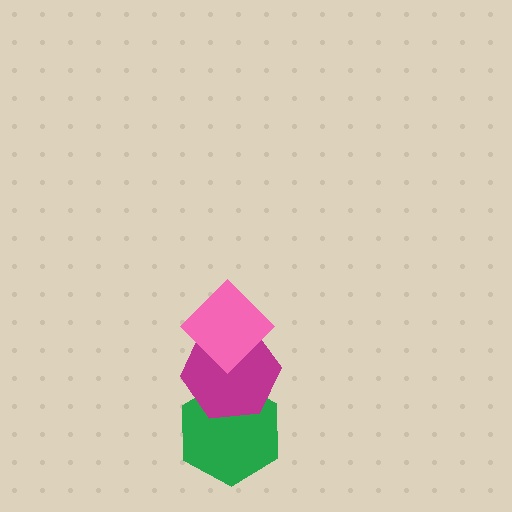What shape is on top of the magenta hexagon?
The pink diamond is on top of the magenta hexagon.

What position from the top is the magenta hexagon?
The magenta hexagon is 2nd from the top.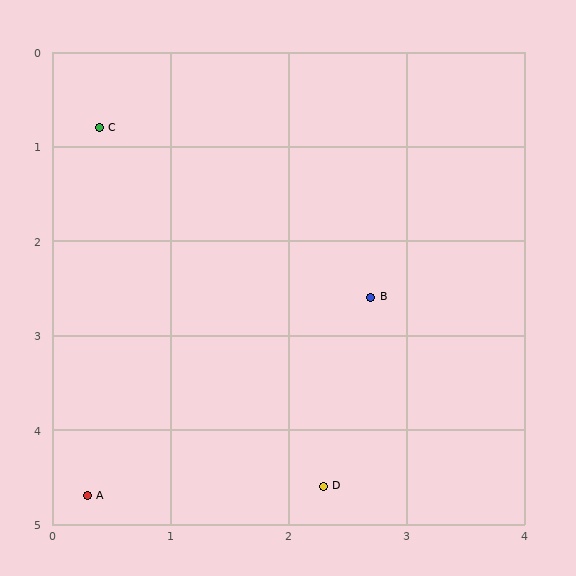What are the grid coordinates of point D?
Point D is at approximately (2.3, 4.6).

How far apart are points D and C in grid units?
Points D and C are about 4.2 grid units apart.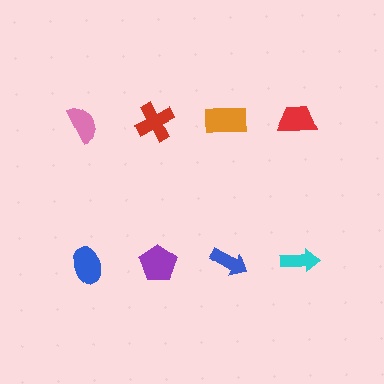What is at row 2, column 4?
A cyan arrow.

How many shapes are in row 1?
4 shapes.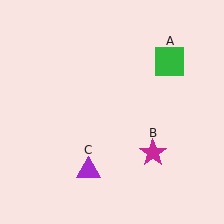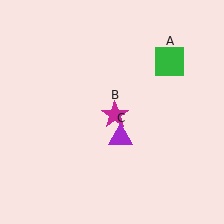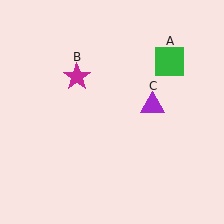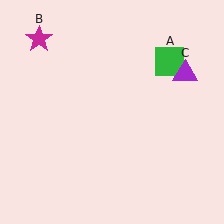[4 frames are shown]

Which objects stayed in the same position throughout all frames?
Green square (object A) remained stationary.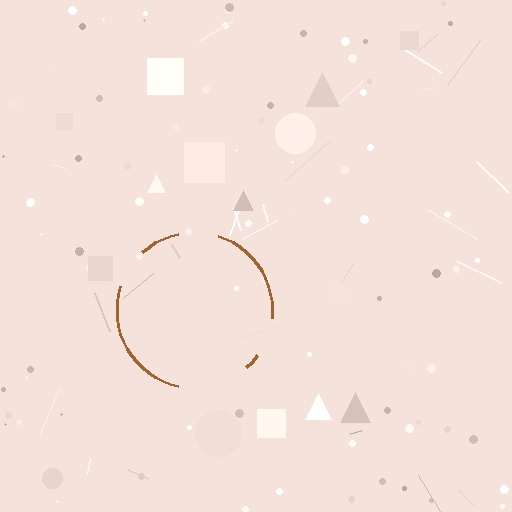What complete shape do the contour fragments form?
The contour fragments form a circle.